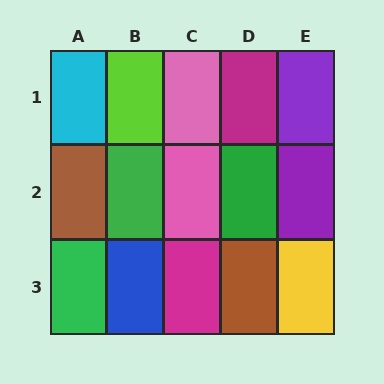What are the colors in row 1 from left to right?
Cyan, lime, pink, magenta, purple.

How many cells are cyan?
1 cell is cyan.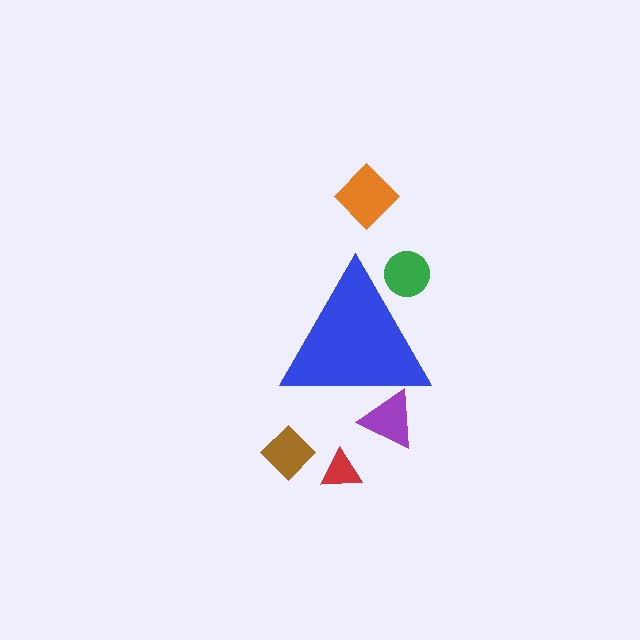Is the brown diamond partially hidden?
No, the brown diamond is fully visible.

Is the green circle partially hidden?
Yes, the green circle is partially hidden behind the blue triangle.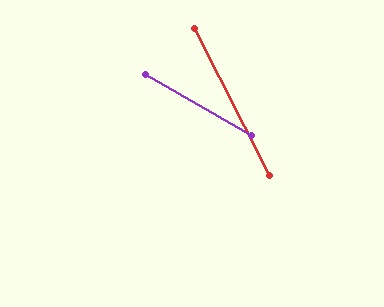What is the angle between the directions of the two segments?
Approximately 33 degrees.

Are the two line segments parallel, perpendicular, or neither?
Neither parallel nor perpendicular — they differ by about 33°.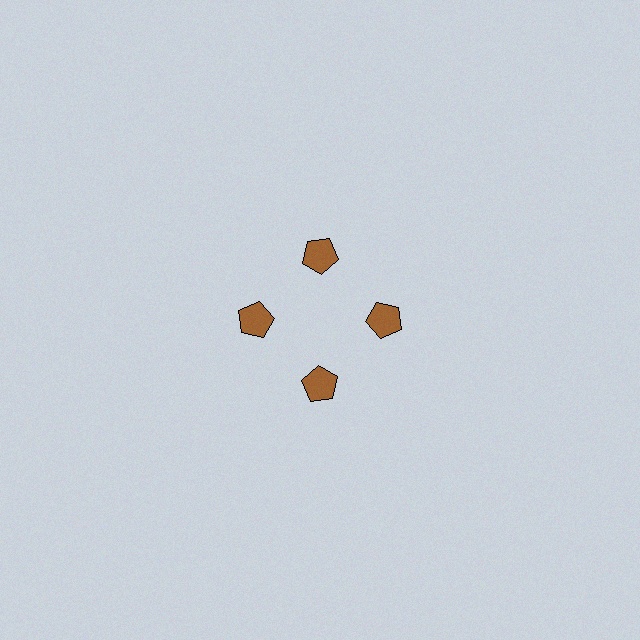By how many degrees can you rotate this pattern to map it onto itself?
The pattern maps onto itself every 90 degrees of rotation.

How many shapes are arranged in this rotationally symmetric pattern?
There are 4 shapes, arranged in 4 groups of 1.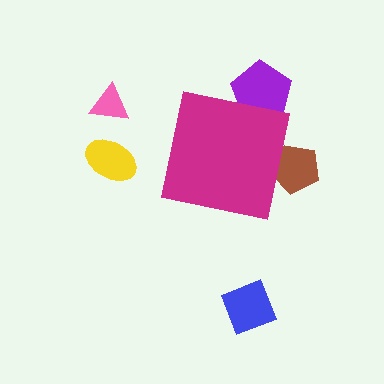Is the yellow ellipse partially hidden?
No, the yellow ellipse is fully visible.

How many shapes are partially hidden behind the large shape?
2 shapes are partially hidden.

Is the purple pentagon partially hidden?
Yes, the purple pentagon is partially hidden behind the magenta square.